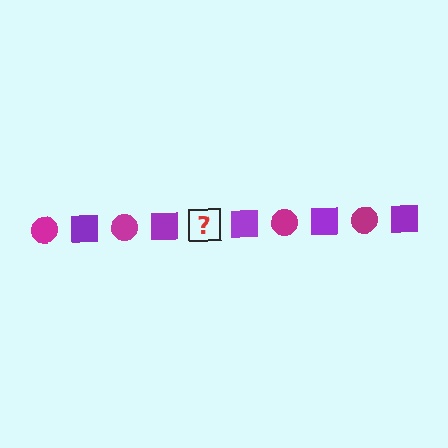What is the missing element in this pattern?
The missing element is a magenta circle.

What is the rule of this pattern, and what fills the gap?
The rule is that the pattern alternates between magenta circle and purple square. The gap should be filled with a magenta circle.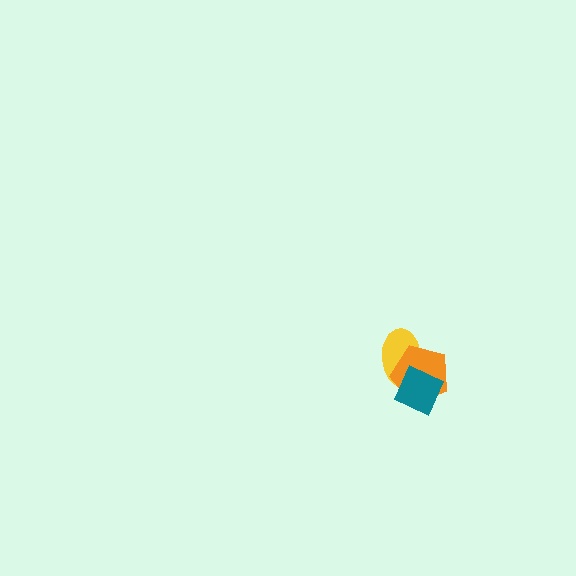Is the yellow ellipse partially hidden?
Yes, it is partially covered by another shape.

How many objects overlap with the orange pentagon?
2 objects overlap with the orange pentagon.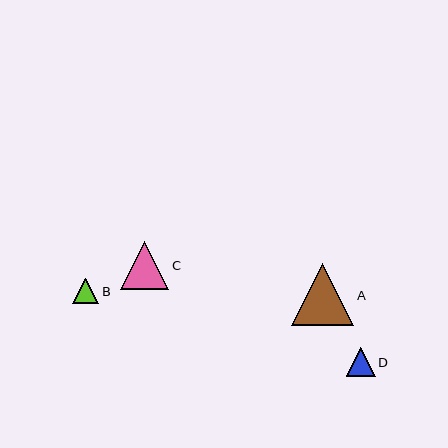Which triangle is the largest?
Triangle A is the largest with a size of approximately 62 pixels.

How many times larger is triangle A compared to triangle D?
Triangle A is approximately 2.1 times the size of triangle D.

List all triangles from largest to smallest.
From largest to smallest: A, C, D, B.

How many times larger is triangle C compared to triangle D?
Triangle C is approximately 1.6 times the size of triangle D.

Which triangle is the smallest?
Triangle B is the smallest with a size of approximately 26 pixels.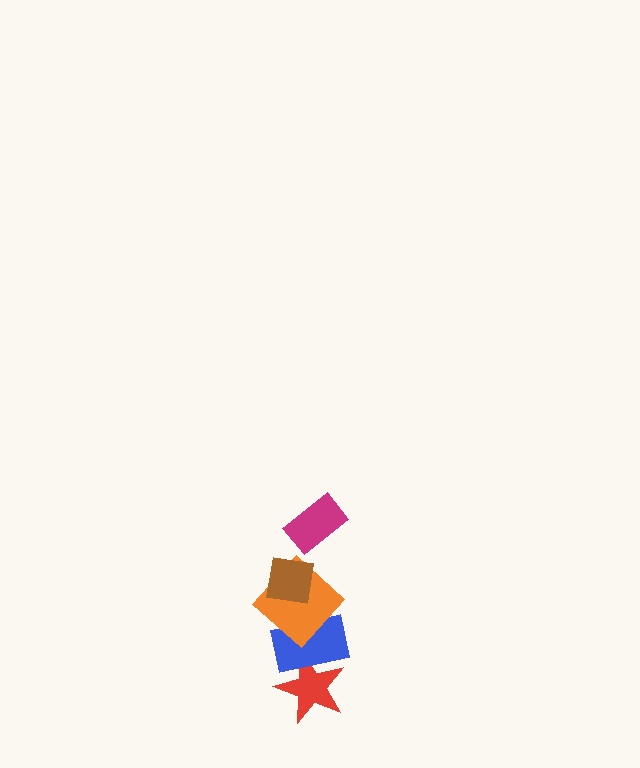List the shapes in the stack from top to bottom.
From top to bottom: the magenta rectangle, the brown square, the orange diamond, the blue rectangle, the red star.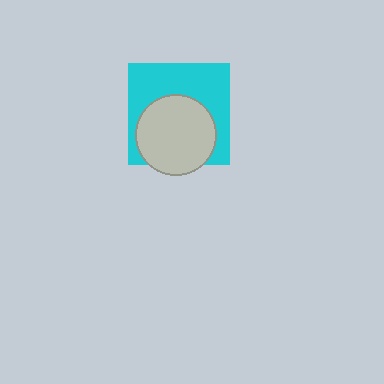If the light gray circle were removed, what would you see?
You would see the complete cyan square.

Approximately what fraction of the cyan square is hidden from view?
Roughly 47% of the cyan square is hidden behind the light gray circle.